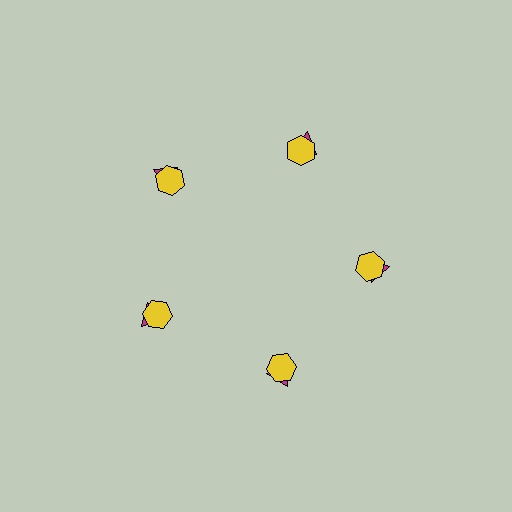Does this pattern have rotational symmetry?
Yes, this pattern has 5-fold rotational symmetry. It looks the same after rotating 72 degrees around the center.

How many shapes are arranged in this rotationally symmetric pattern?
There are 10 shapes, arranged in 5 groups of 2.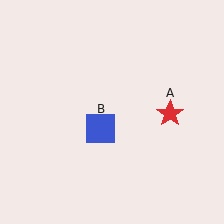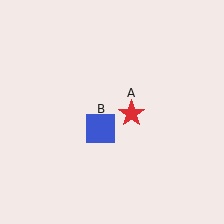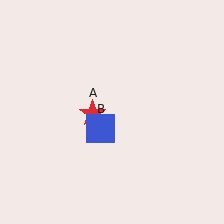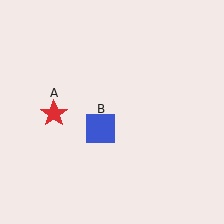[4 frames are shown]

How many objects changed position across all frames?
1 object changed position: red star (object A).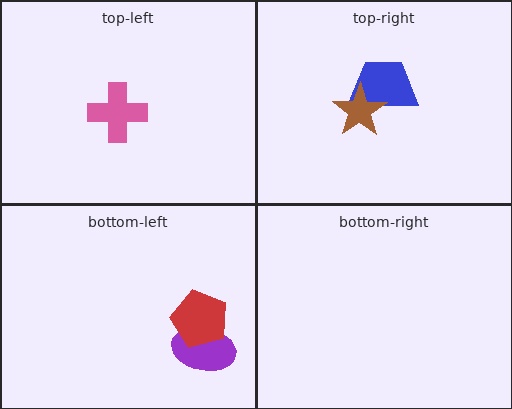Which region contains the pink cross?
The top-left region.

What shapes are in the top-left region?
The pink cross.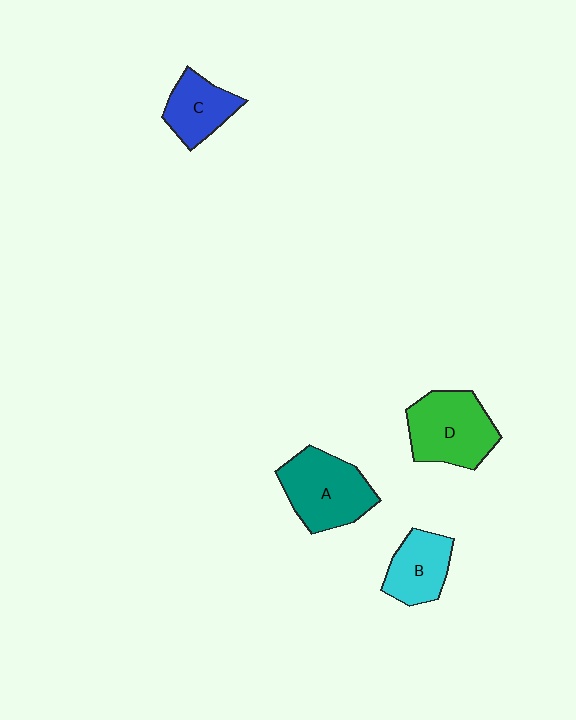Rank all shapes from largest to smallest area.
From largest to smallest: A (teal), D (green), B (cyan), C (blue).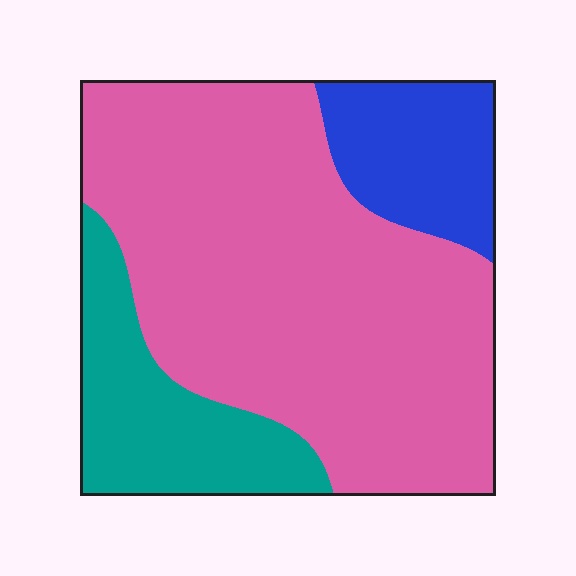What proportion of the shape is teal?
Teal covers around 20% of the shape.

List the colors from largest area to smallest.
From largest to smallest: pink, teal, blue.